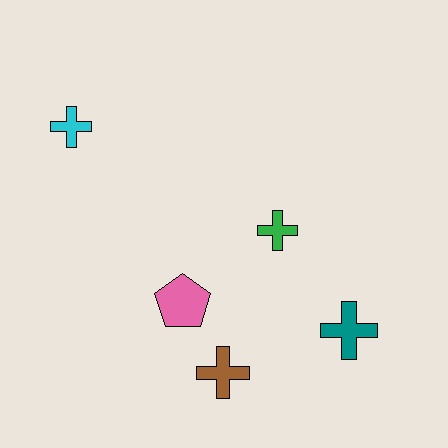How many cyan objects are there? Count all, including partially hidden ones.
There is 1 cyan object.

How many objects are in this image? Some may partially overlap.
There are 5 objects.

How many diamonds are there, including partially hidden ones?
There are no diamonds.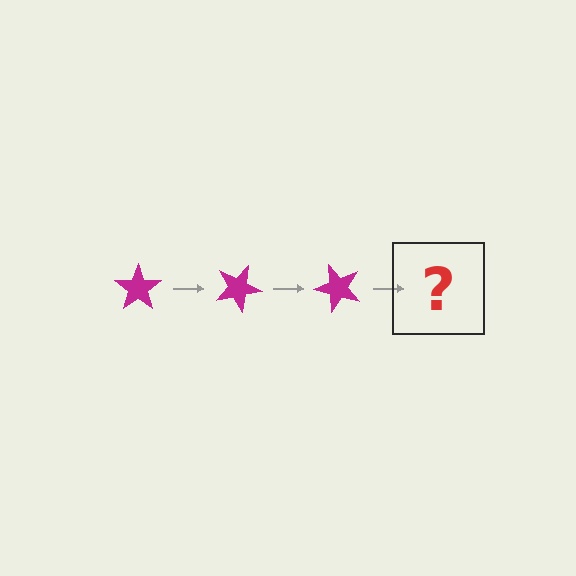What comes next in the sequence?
The next element should be a magenta star rotated 75 degrees.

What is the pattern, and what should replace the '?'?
The pattern is that the star rotates 25 degrees each step. The '?' should be a magenta star rotated 75 degrees.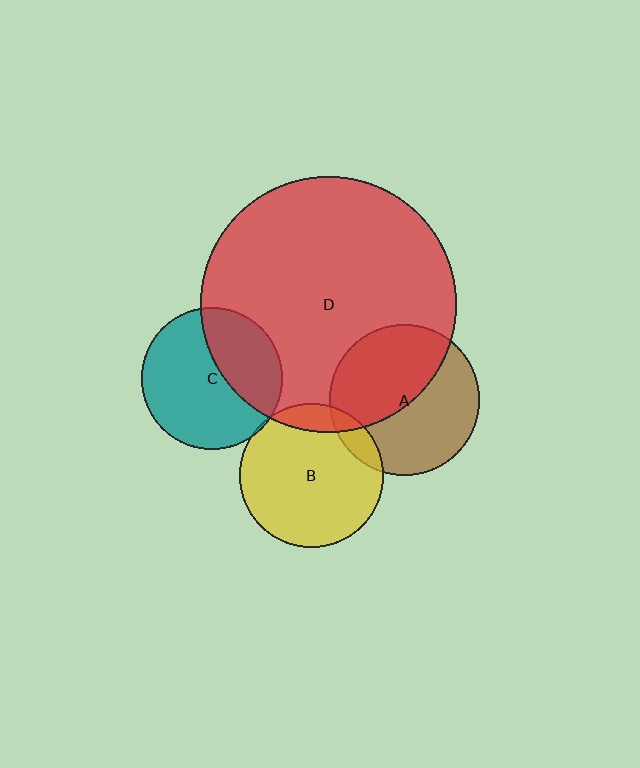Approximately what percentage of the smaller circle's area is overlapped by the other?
Approximately 35%.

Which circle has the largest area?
Circle D (red).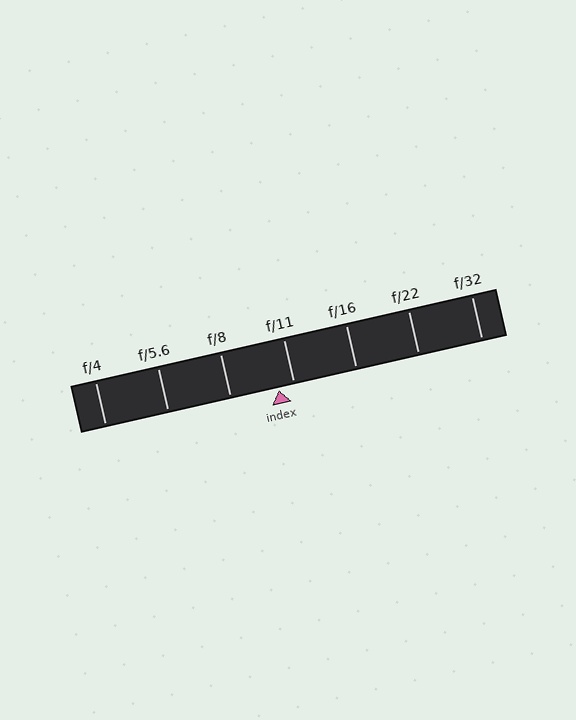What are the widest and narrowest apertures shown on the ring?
The widest aperture shown is f/4 and the narrowest is f/32.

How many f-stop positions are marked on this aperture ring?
There are 7 f-stop positions marked.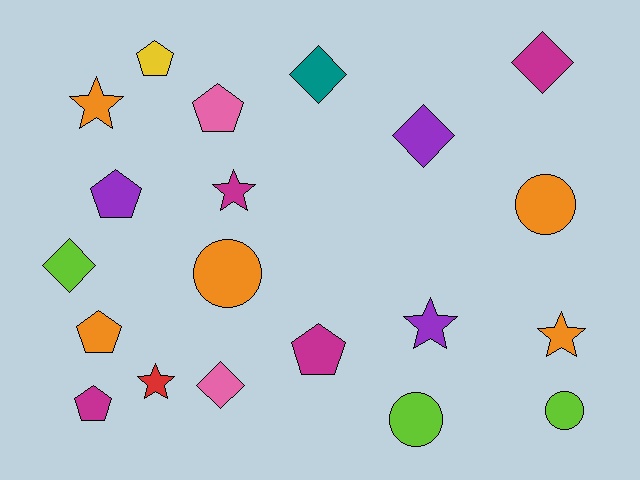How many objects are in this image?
There are 20 objects.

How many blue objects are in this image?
There are no blue objects.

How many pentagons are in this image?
There are 6 pentagons.